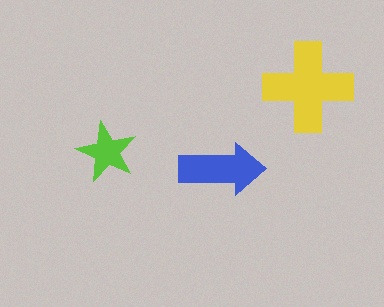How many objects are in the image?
There are 3 objects in the image.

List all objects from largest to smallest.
The yellow cross, the blue arrow, the lime star.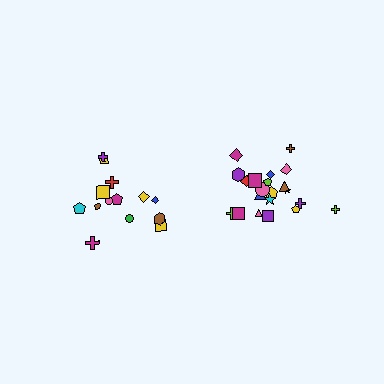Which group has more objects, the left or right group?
The right group.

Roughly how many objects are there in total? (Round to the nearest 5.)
Roughly 35 objects in total.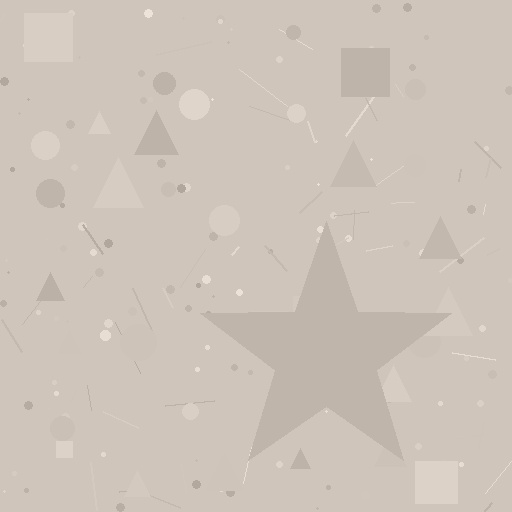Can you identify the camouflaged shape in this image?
The camouflaged shape is a star.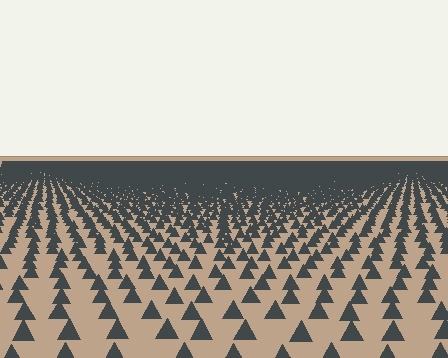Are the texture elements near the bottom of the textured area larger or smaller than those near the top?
Larger. Near the bottom, elements are closer to the viewer and appear at a bigger on-screen size.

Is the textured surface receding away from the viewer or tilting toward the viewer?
The surface is receding away from the viewer. Texture elements get smaller and denser toward the top.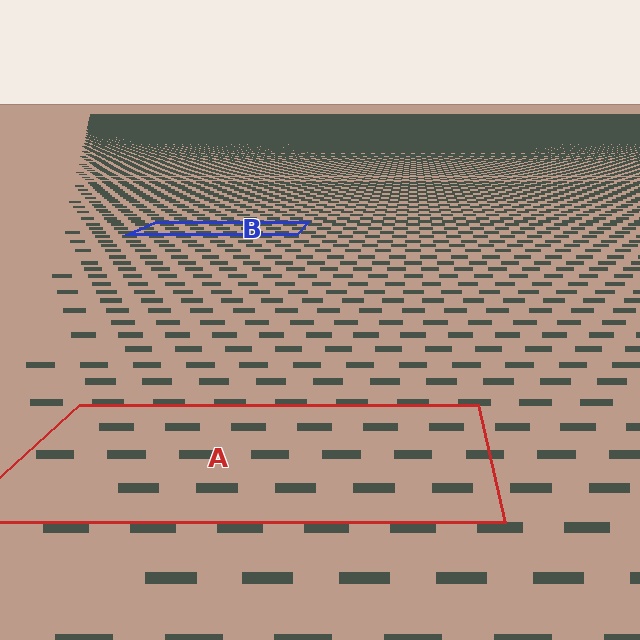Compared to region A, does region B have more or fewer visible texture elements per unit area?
Region B has more texture elements per unit area — they are packed more densely because it is farther away.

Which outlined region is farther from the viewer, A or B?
Region B is farther from the viewer — the texture elements inside it appear smaller and more densely packed.